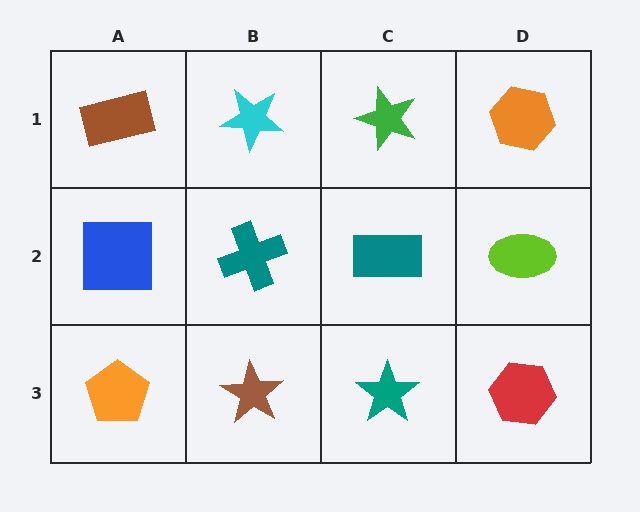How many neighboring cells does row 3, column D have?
2.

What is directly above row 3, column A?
A blue square.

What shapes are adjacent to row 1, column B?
A teal cross (row 2, column B), a brown rectangle (row 1, column A), a green star (row 1, column C).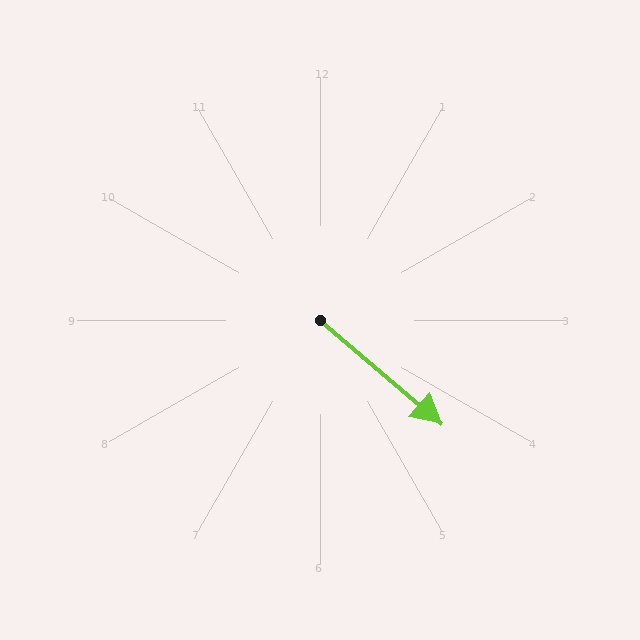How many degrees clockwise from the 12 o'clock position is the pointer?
Approximately 130 degrees.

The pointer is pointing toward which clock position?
Roughly 4 o'clock.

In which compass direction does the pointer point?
Southeast.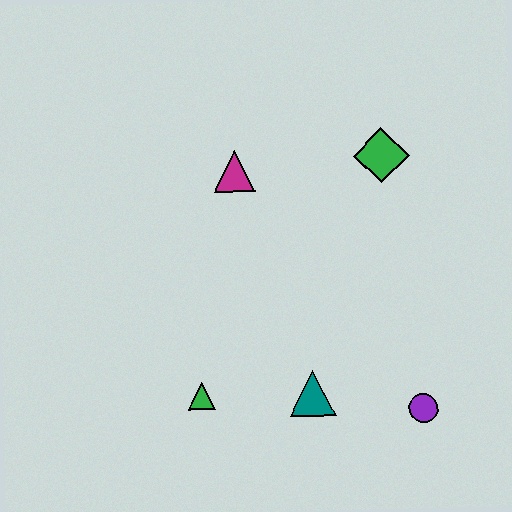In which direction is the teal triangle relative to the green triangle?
The teal triangle is to the right of the green triangle.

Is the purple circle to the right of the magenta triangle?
Yes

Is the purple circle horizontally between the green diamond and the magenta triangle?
No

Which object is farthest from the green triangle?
The green diamond is farthest from the green triangle.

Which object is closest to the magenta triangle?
The green diamond is closest to the magenta triangle.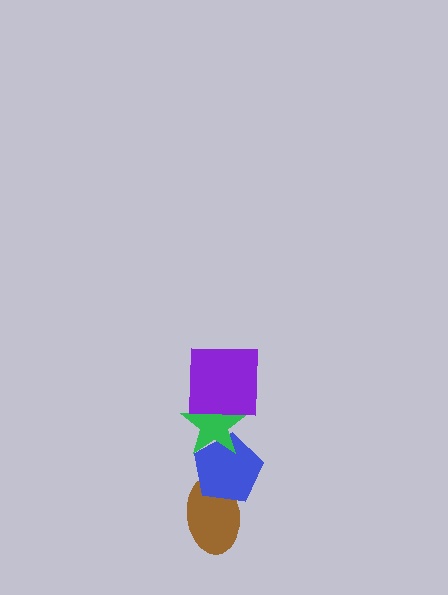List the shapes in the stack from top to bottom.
From top to bottom: the purple square, the green star, the blue pentagon, the brown ellipse.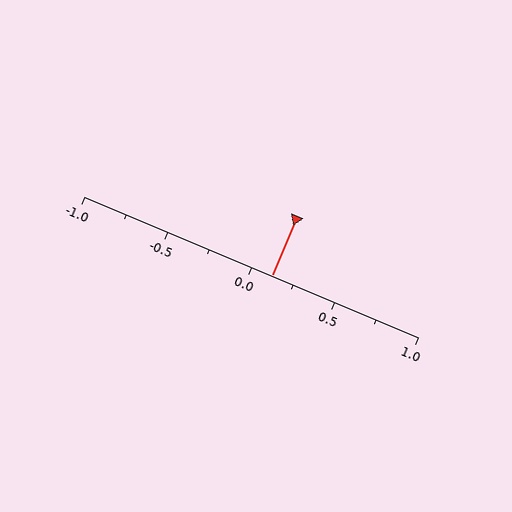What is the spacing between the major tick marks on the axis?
The major ticks are spaced 0.5 apart.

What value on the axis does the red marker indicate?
The marker indicates approximately 0.12.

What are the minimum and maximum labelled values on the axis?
The axis runs from -1.0 to 1.0.